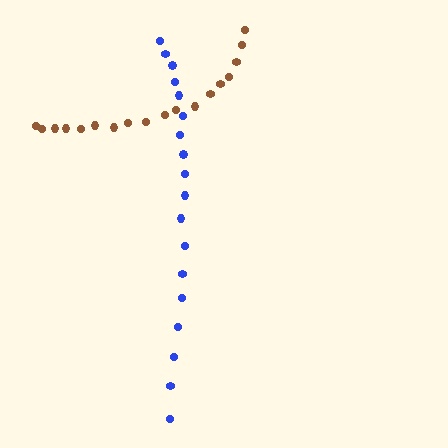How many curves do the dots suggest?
There are 2 distinct paths.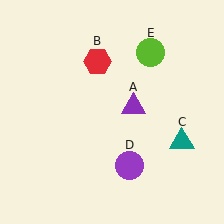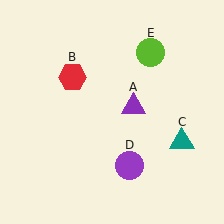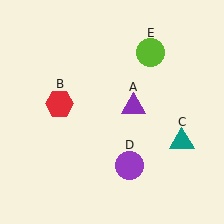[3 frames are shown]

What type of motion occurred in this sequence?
The red hexagon (object B) rotated counterclockwise around the center of the scene.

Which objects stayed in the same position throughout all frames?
Purple triangle (object A) and teal triangle (object C) and purple circle (object D) and lime circle (object E) remained stationary.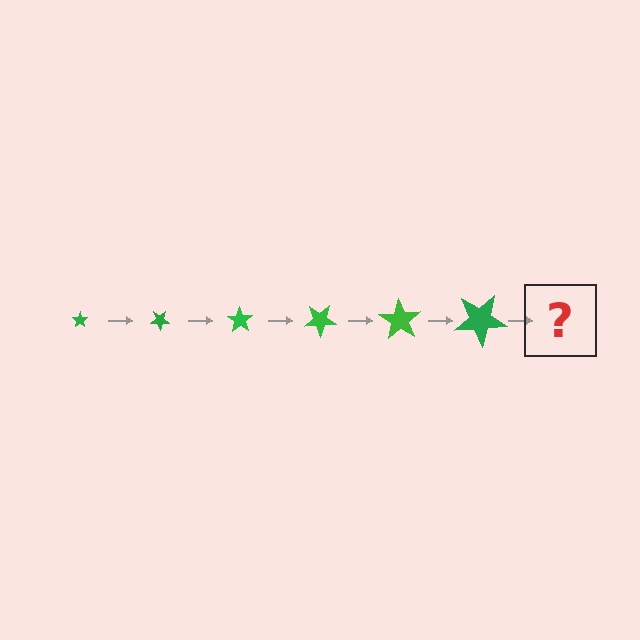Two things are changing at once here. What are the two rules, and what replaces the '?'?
The two rules are that the star grows larger each step and it rotates 35 degrees each step. The '?' should be a star, larger than the previous one and rotated 210 degrees from the start.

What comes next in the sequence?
The next element should be a star, larger than the previous one and rotated 210 degrees from the start.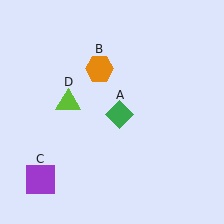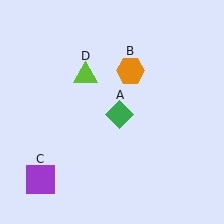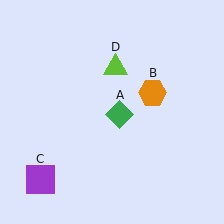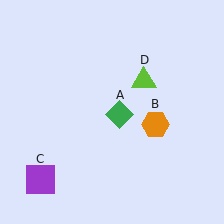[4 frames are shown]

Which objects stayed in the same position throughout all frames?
Green diamond (object A) and purple square (object C) remained stationary.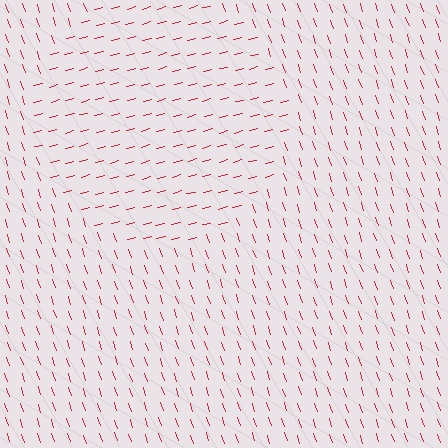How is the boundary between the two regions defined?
The boundary is defined purely by a change in line orientation (approximately 86 degrees difference). All lines are the same color and thickness.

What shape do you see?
I see a circle.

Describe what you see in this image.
The image is filled with small red line segments. A circle region in the image has lines oriented differently from the surrounding lines, creating a visible texture boundary.